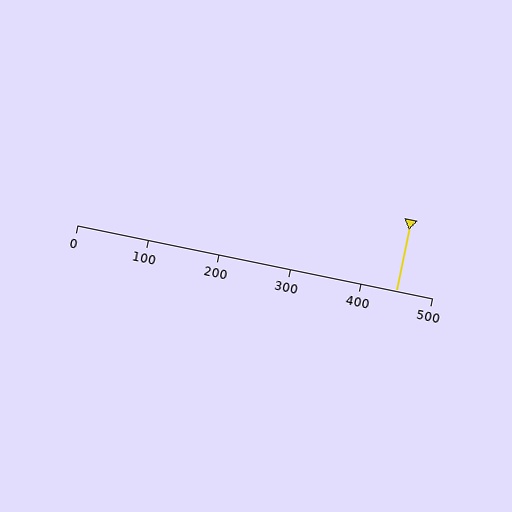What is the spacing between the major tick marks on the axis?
The major ticks are spaced 100 apart.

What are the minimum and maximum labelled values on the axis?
The axis runs from 0 to 500.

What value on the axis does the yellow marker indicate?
The marker indicates approximately 450.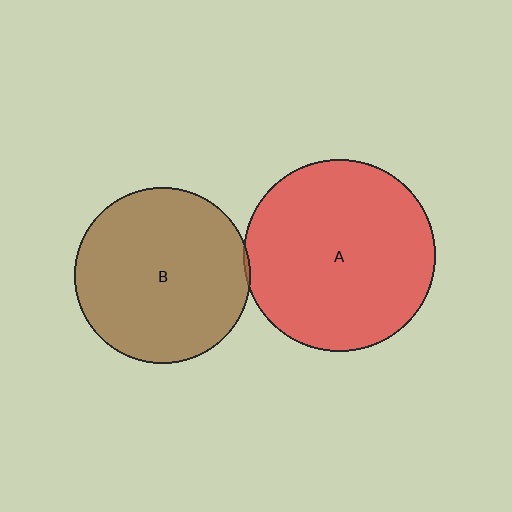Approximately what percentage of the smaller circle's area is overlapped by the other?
Approximately 5%.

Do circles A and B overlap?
Yes.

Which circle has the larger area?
Circle A (red).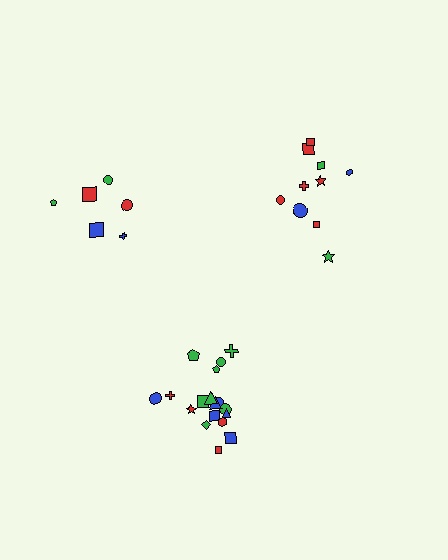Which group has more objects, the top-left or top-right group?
The top-right group.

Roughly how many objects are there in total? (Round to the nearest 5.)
Roughly 35 objects in total.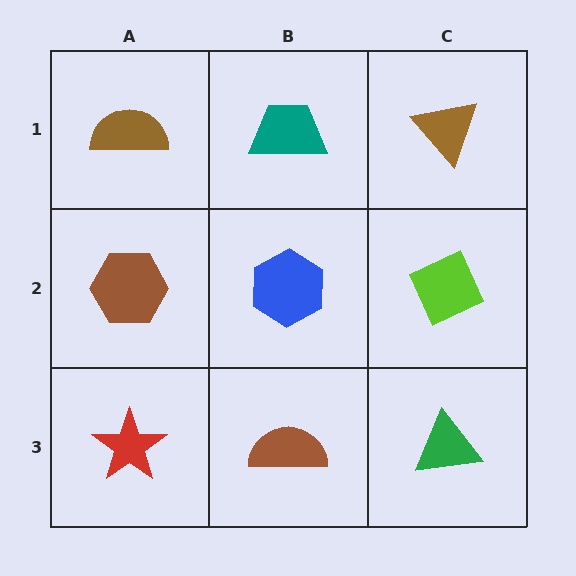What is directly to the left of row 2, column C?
A blue hexagon.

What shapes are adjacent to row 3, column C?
A lime diamond (row 2, column C), a brown semicircle (row 3, column B).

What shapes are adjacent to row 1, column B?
A blue hexagon (row 2, column B), a brown semicircle (row 1, column A), a brown triangle (row 1, column C).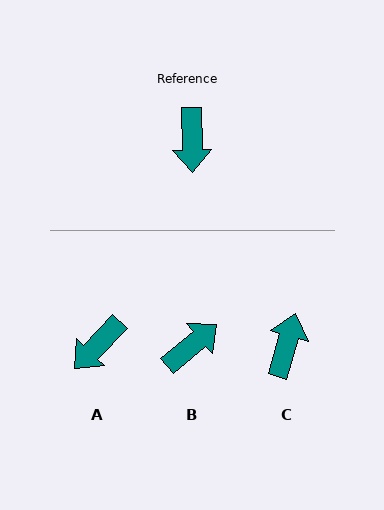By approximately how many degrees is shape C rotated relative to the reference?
Approximately 163 degrees counter-clockwise.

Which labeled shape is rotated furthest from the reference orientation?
C, about 163 degrees away.